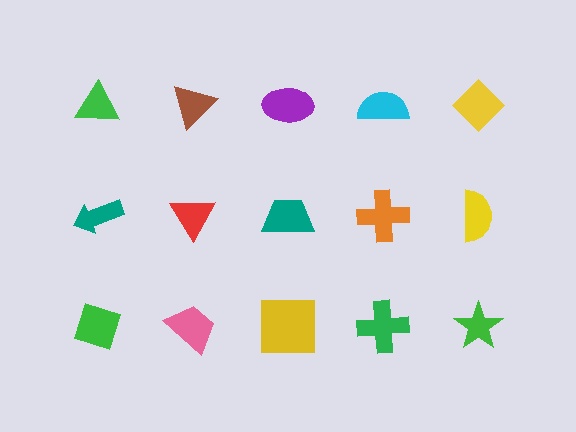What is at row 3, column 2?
A pink trapezoid.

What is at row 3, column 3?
A yellow square.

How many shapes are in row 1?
5 shapes.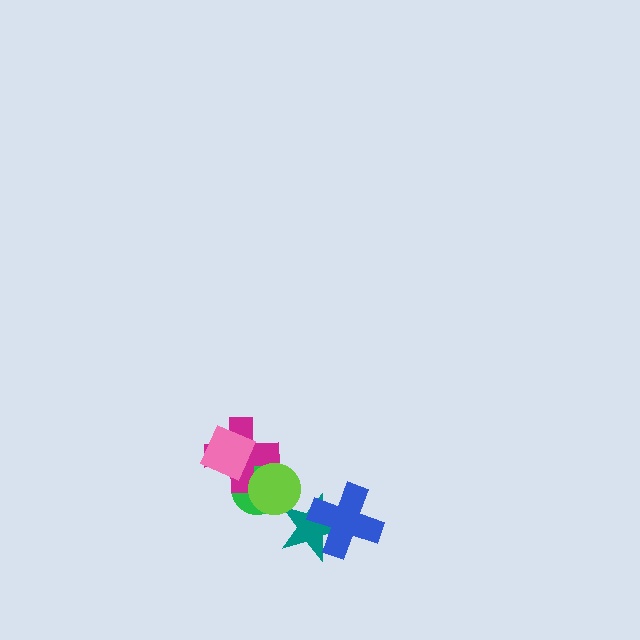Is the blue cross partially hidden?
No, no other shape covers it.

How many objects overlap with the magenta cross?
3 objects overlap with the magenta cross.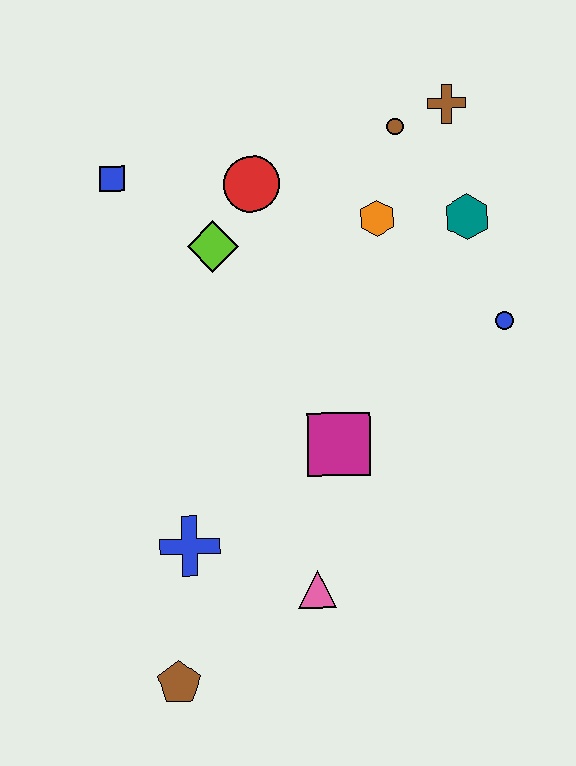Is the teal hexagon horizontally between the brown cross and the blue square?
No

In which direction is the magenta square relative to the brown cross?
The magenta square is below the brown cross.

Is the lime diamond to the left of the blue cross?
No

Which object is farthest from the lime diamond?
The brown pentagon is farthest from the lime diamond.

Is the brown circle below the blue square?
No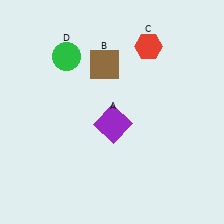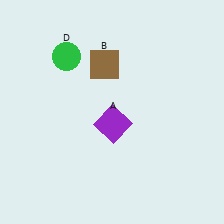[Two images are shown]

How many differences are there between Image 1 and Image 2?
There is 1 difference between the two images.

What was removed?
The red hexagon (C) was removed in Image 2.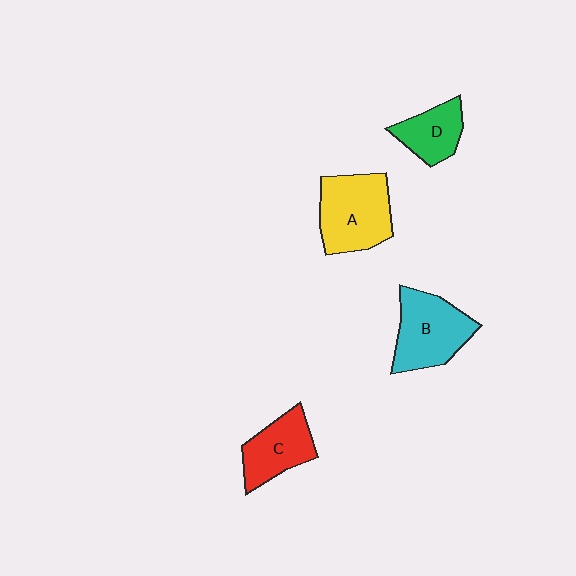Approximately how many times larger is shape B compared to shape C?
Approximately 1.3 times.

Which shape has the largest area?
Shape A (yellow).